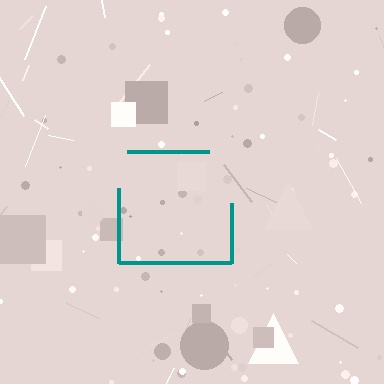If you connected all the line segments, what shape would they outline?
They would outline a square.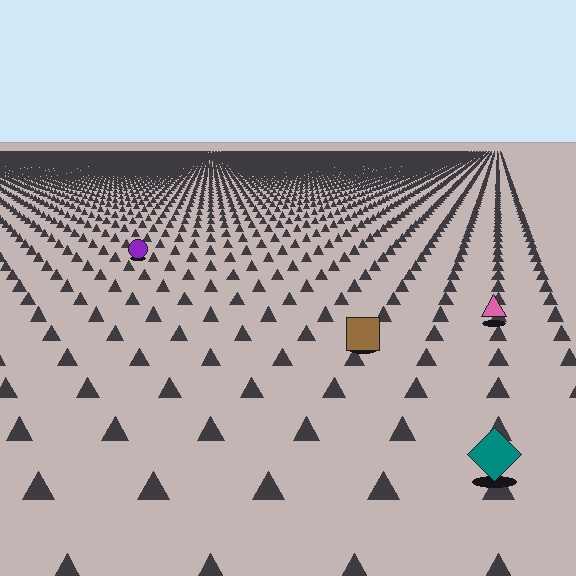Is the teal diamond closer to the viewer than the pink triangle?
Yes. The teal diamond is closer — you can tell from the texture gradient: the ground texture is coarser near it.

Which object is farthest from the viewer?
The purple circle is farthest from the viewer. It appears smaller and the ground texture around it is denser.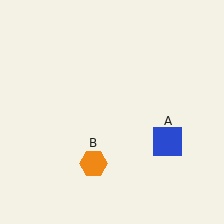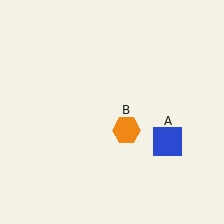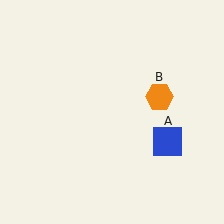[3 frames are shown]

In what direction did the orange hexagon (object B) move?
The orange hexagon (object B) moved up and to the right.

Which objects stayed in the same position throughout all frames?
Blue square (object A) remained stationary.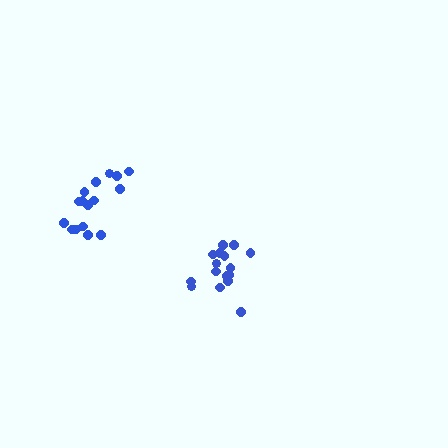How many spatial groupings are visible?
There are 2 spatial groupings.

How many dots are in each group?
Group 1: 16 dots, Group 2: 16 dots (32 total).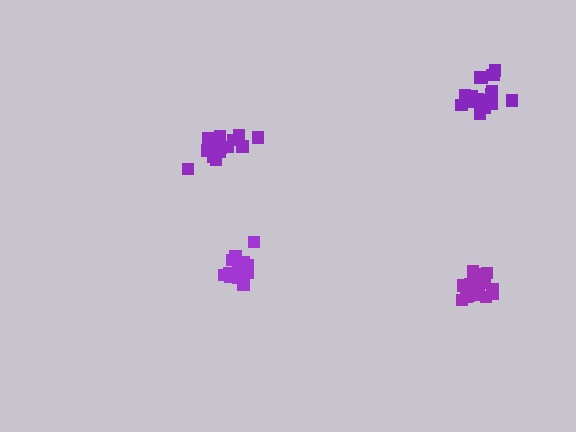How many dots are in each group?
Group 1: 18 dots, Group 2: 18 dots, Group 3: 15 dots, Group 4: 19 dots (70 total).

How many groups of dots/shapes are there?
There are 4 groups.